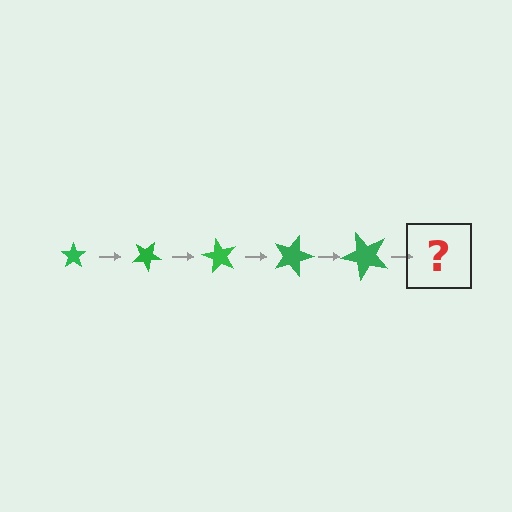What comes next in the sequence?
The next element should be a star, larger than the previous one and rotated 150 degrees from the start.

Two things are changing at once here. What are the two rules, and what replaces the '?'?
The two rules are that the star grows larger each step and it rotates 30 degrees each step. The '?' should be a star, larger than the previous one and rotated 150 degrees from the start.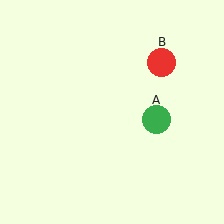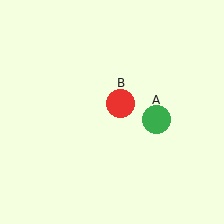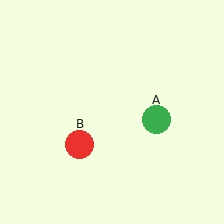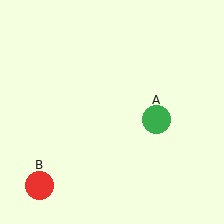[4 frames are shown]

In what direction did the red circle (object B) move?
The red circle (object B) moved down and to the left.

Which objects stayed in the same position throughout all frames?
Green circle (object A) remained stationary.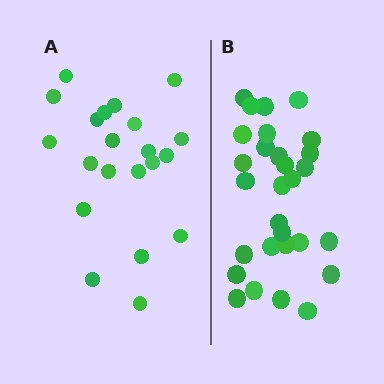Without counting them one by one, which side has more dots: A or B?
Region B (the right region) has more dots.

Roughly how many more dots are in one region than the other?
Region B has roughly 8 or so more dots than region A.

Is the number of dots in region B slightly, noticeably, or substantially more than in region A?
Region B has noticeably more, but not dramatically so. The ratio is roughly 1.4 to 1.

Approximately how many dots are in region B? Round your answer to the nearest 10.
About 30 dots. (The exact count is 29, which rounds to 30.)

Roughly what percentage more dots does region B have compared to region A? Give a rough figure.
About 40% more.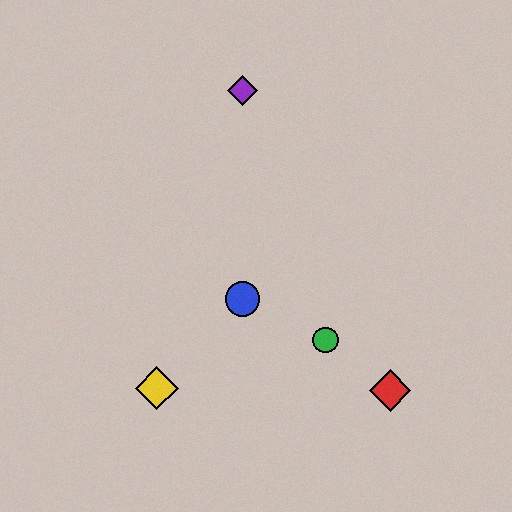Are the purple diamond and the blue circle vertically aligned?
Yes, both are at x≈243.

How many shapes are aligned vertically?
2 shapes (the blue circle, the purple diamond) are aligned vertically.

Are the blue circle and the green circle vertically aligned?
No, the blue circle is at x≈243 and the green circle is at x≈325.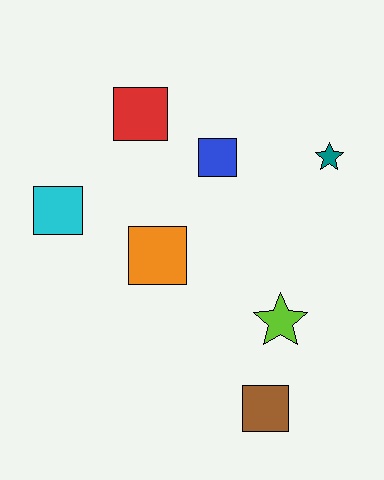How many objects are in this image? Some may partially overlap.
There are 7 objects.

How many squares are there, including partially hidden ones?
There are 5 squares.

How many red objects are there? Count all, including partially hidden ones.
There is 1 red object.